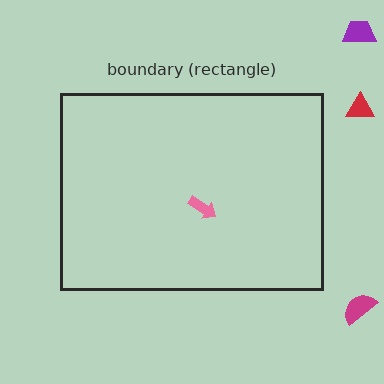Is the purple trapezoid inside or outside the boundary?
Outside.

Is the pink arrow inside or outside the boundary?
Inside.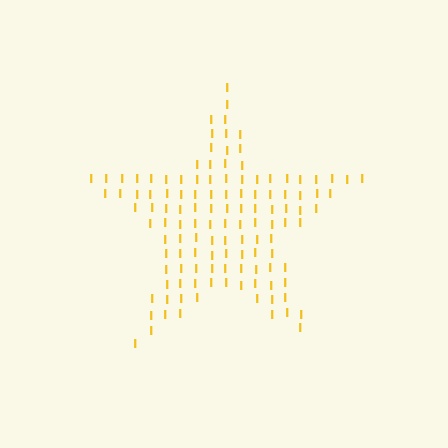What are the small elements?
The small elements are letter I's.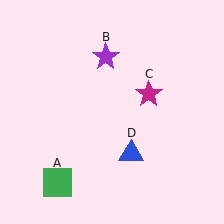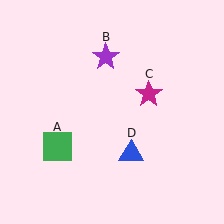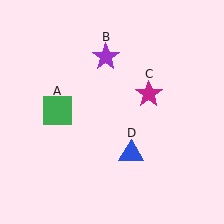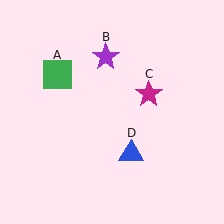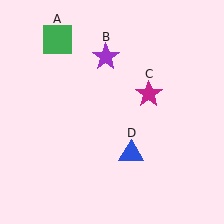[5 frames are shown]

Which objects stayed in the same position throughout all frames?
Purple star (object B) and magenta star (object C) and blue triangle (object D) remained stationary.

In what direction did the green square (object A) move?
The green square (object A) moved up.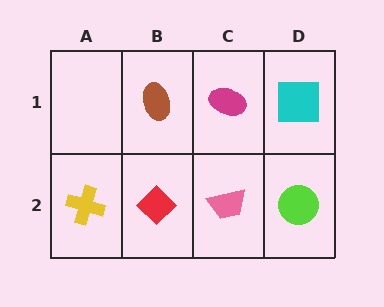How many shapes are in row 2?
4 shapes.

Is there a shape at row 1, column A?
No, that cell is empty.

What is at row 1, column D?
A cyan square.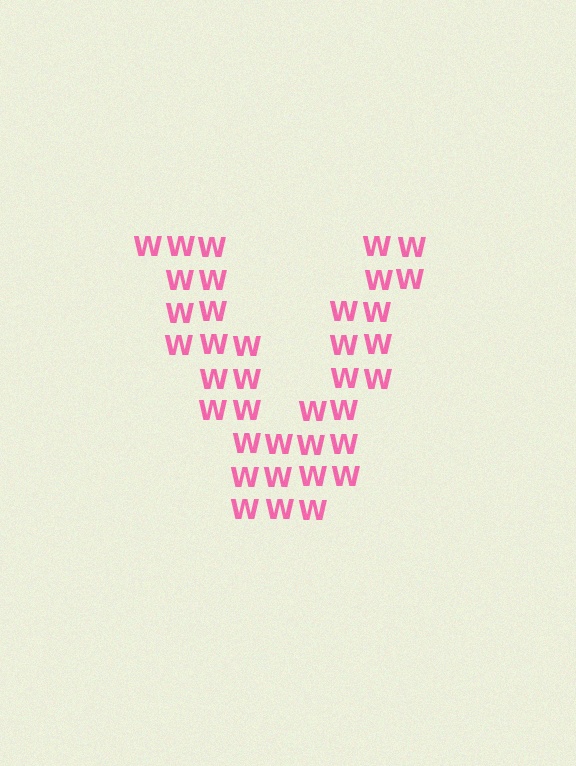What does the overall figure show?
The overall figure shows the letter V.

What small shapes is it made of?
It is made of small letter W's.